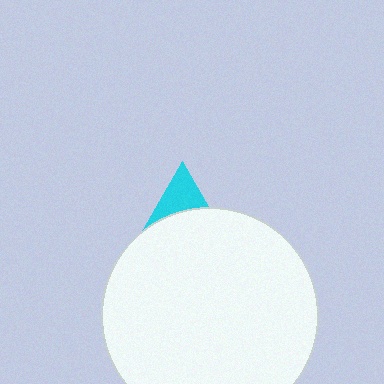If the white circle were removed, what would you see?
You would see the complete cyan triangle.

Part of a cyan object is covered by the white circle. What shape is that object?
It is a triangle.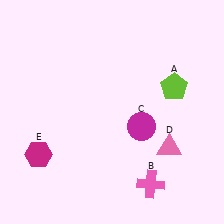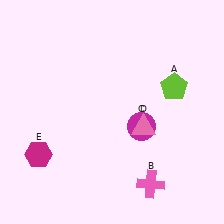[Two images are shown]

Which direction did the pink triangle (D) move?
The pink triangle (D) moved left.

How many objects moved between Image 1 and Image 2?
1 object moved between the two images.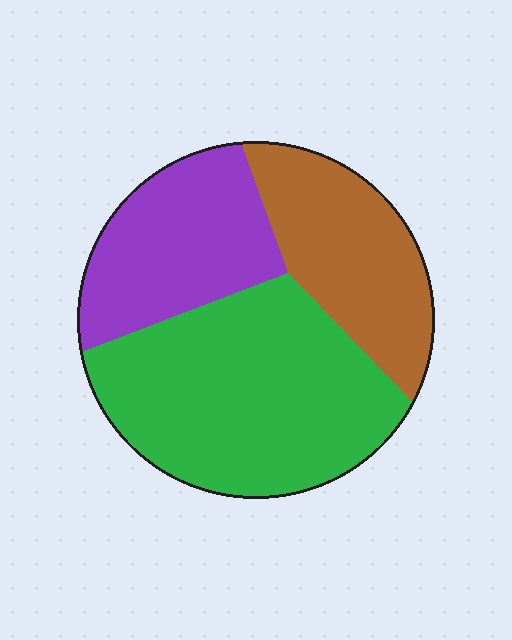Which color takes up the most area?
Green, at roughly 50%.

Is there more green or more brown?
Green.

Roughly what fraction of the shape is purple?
Purple takes up about one quarter (1/4) of the shape.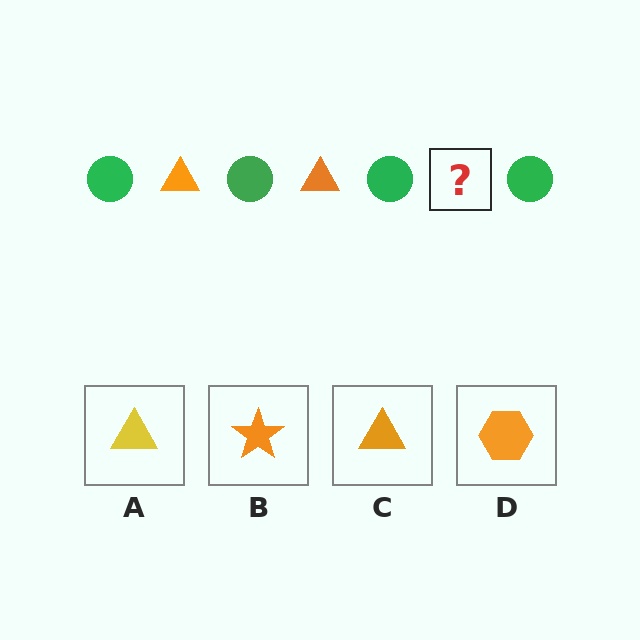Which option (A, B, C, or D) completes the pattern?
C.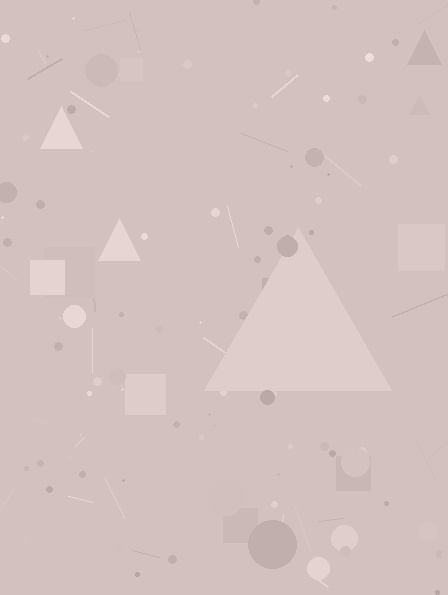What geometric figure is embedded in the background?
A triangle is embedded in the background.